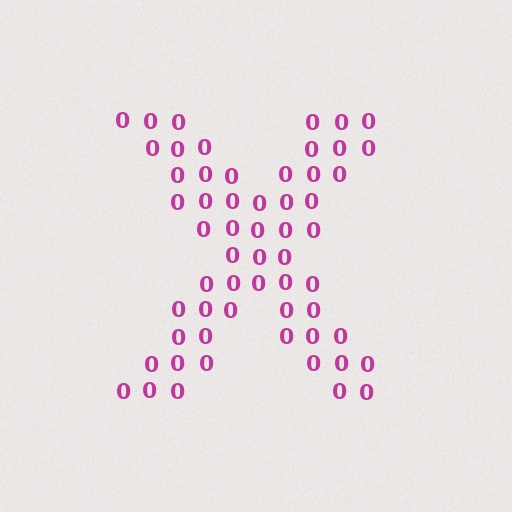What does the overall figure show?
The overall figure shows the letter X.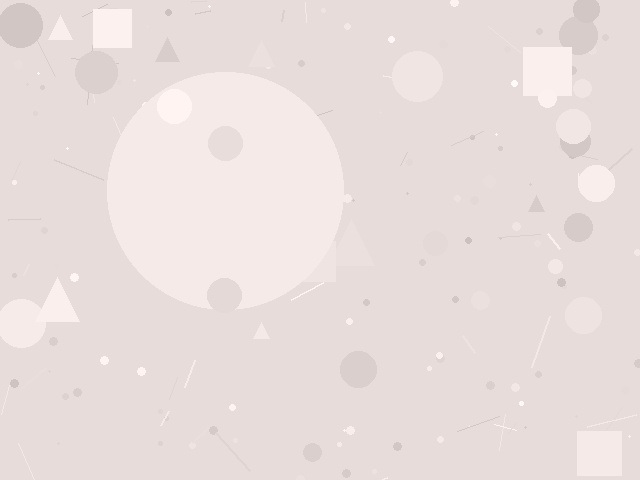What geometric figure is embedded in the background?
A circle is embedded in the background.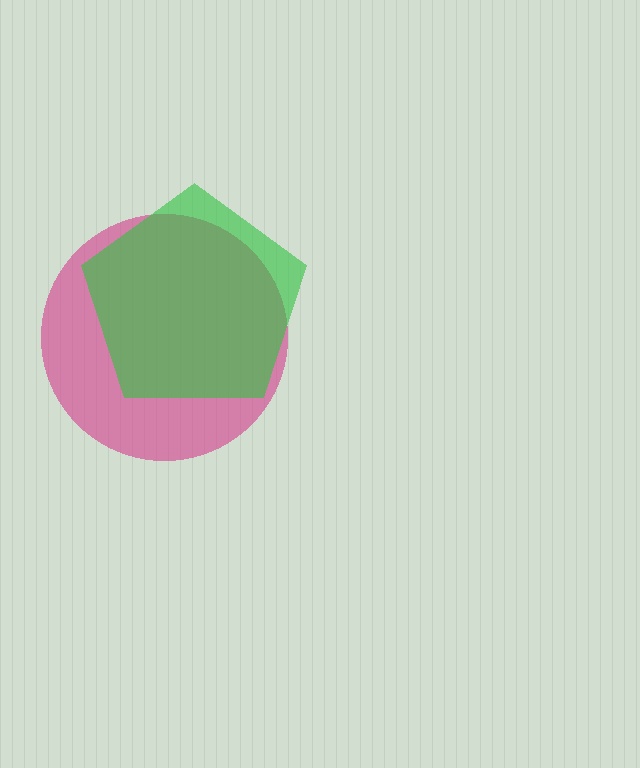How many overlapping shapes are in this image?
There are 2 overlapping shapes in the image.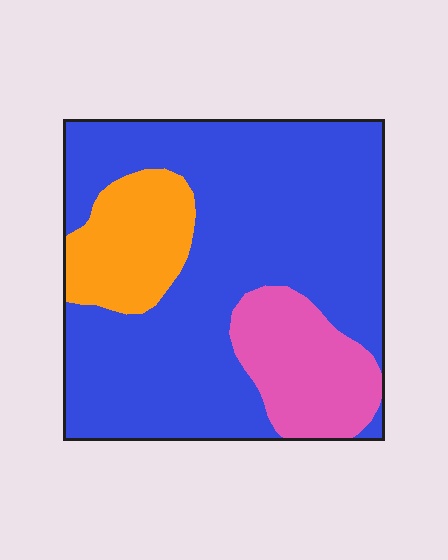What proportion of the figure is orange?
Orange takes up about one eighth (1/8) of the figure.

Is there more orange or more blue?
Blue.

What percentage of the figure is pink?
Pink covers roughly 15% of the figure.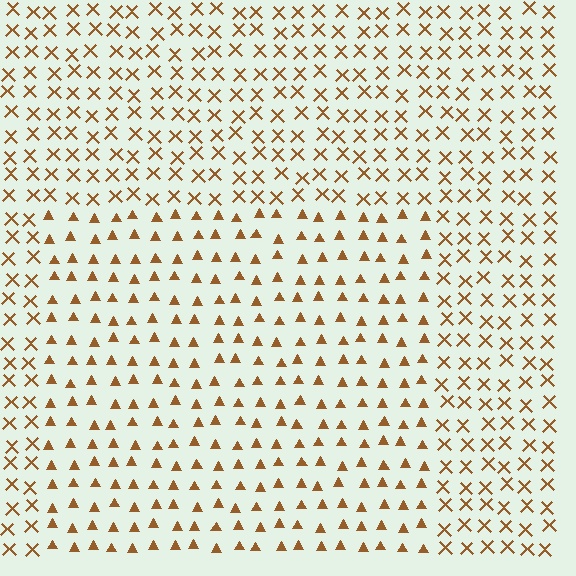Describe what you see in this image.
The image is filled with small brown elements arranged in a uniform grid. A rectangle-shaped region contains triangles, while the surrounding area contains X marks. The boundary is defined purely by the change in element shape.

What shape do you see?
I see a rectangle.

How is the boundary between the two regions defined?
The boundary is defined by a change in element shape: triangles inside vs. X marks outside. All elements share the same color and spacing.